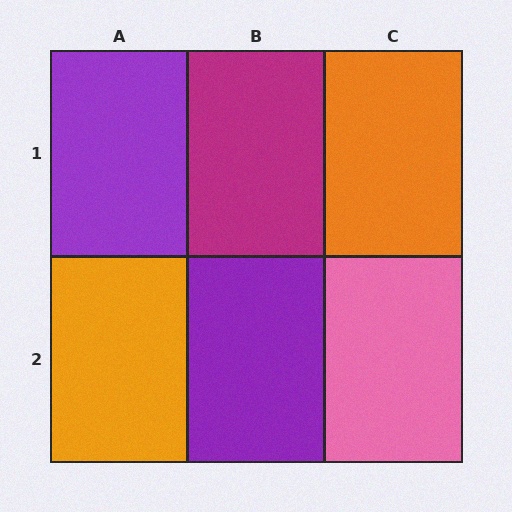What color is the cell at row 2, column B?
Purple.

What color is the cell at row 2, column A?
Orange.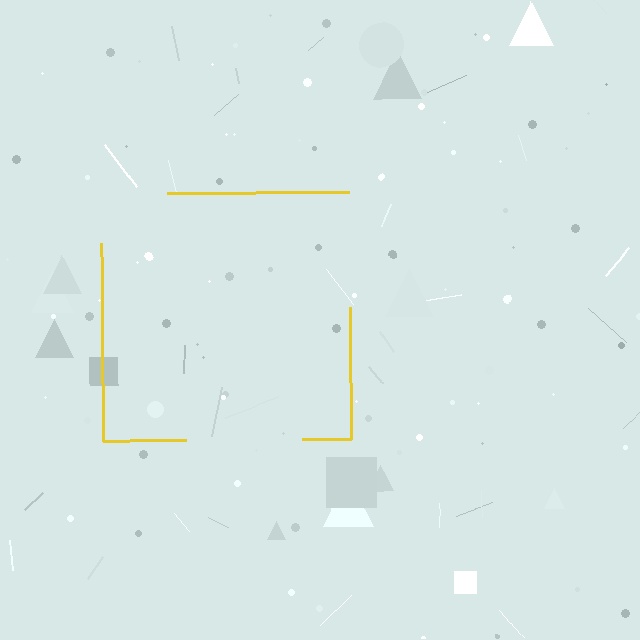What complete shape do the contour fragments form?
The contour fragments form a square.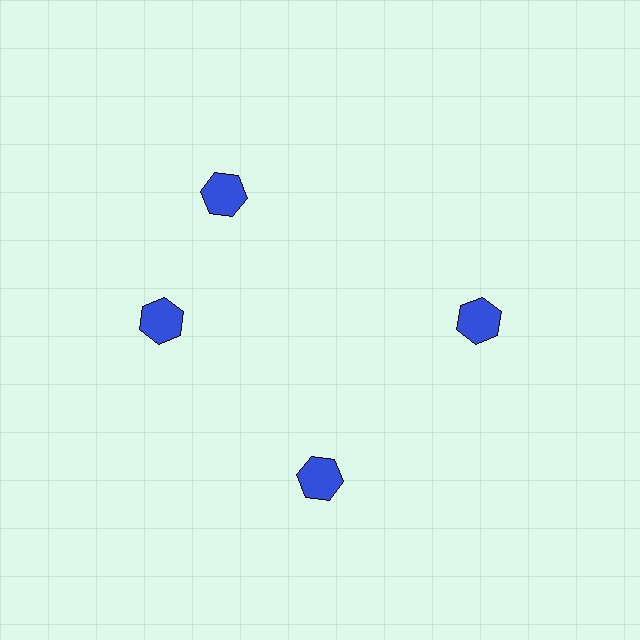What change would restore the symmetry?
The symmetry would be restored by rotating it back into even spacing with its neighbors so that all 4 hexagons sit at equal angles and equal distance from the center.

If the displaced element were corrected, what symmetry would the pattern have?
It would have 4-fold rotational symmetry — the pattern would map onto itself every 90 degrees.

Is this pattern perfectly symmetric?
No. The 4 blue hexagons are arranged in a ring, but one element near the 12 o'clock position is rotated out of alignment along the ring, breaking the 4-fold rotational symmetry.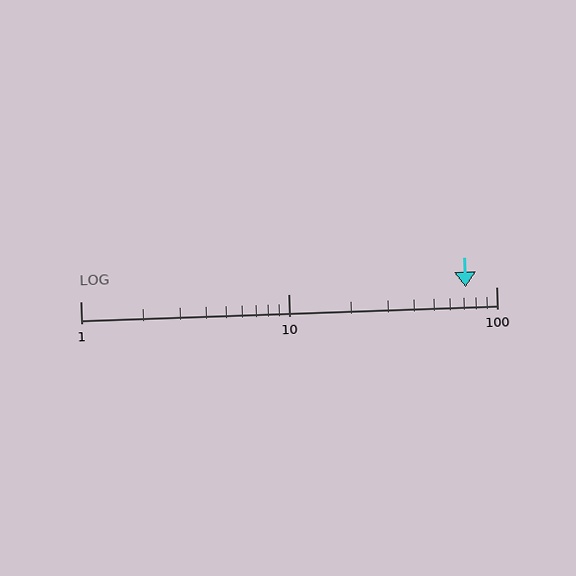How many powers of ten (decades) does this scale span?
The scale spans 2 decades, from 1 to 100.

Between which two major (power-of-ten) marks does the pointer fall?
The pointer is between 10 and 100.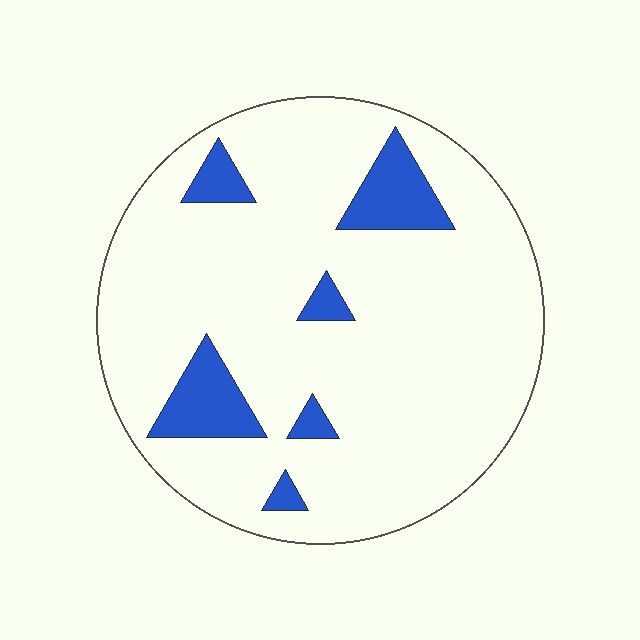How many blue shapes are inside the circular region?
6.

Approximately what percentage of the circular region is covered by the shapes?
Approximately 10%.